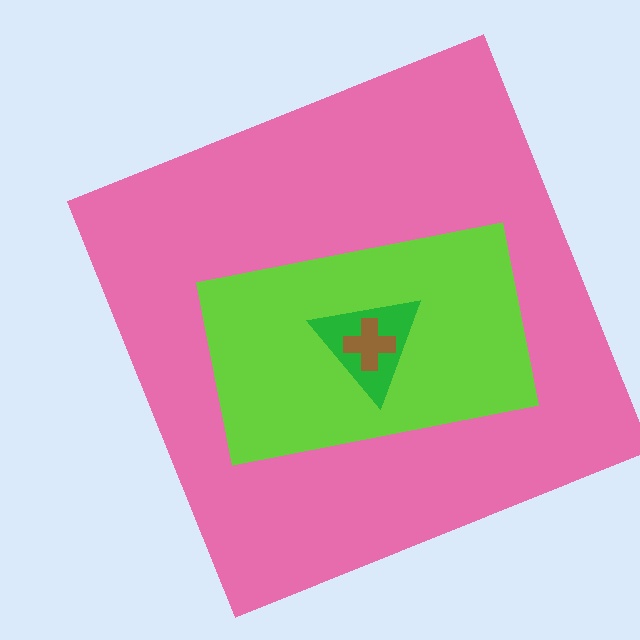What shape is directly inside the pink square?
The lime rectangle.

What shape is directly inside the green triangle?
The brown cross.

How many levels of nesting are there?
4.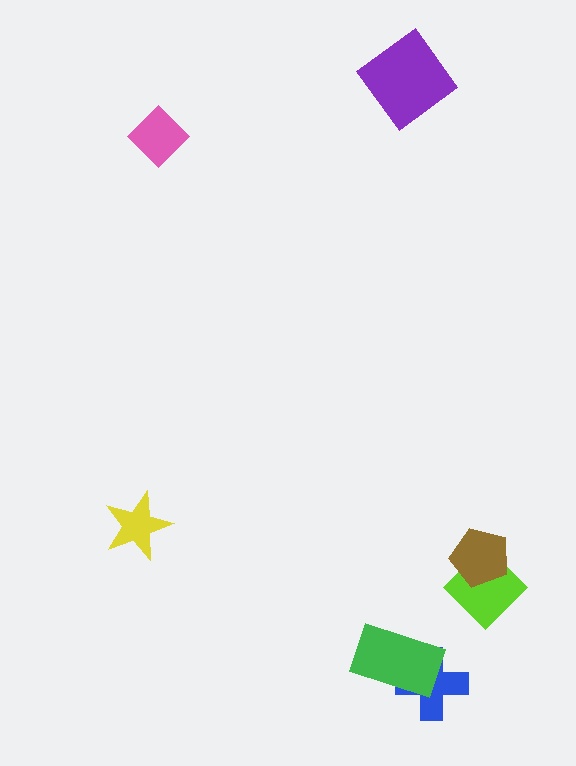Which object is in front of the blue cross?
The green rectangle is in front of the blue cross.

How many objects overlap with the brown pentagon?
1 object overlaps with the brown pentagon.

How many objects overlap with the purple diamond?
0 objects overlap with the purple diamond.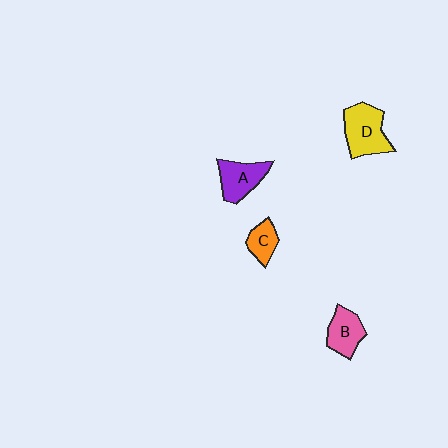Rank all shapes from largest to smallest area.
From largest to smallest: D (yellow), A (purple), B (pink), C (orange).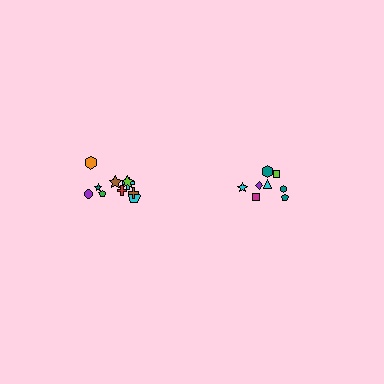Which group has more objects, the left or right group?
The left group.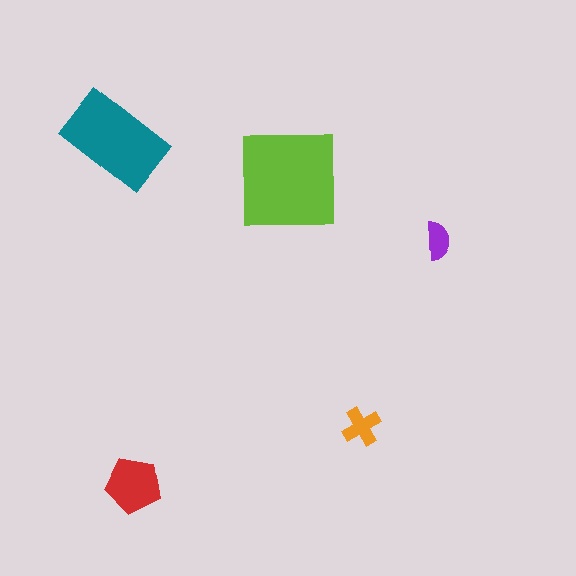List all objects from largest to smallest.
The lime square, the teal rectangle, the red pentagon, the orange cross, the purple semicircle.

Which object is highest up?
The teal rectangle is topmost.